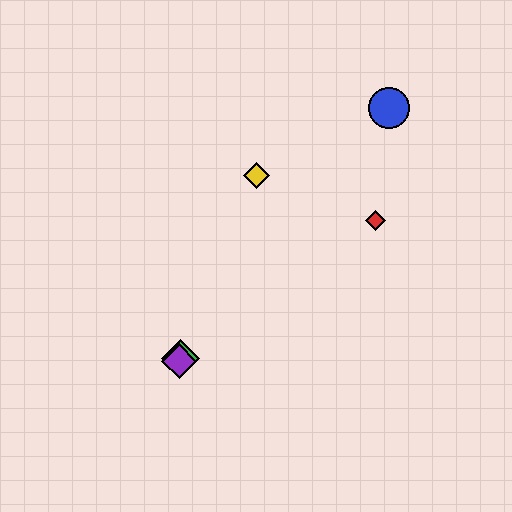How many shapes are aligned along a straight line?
3 shapes (the green diamond, the yellow diamond, the purple diamond) are aligned along a straight line.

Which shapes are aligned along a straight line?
The green diamond, the yellow diamond, the purple diamond are aligned along a straight line.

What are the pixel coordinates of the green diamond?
The green diamond is at (180, 358).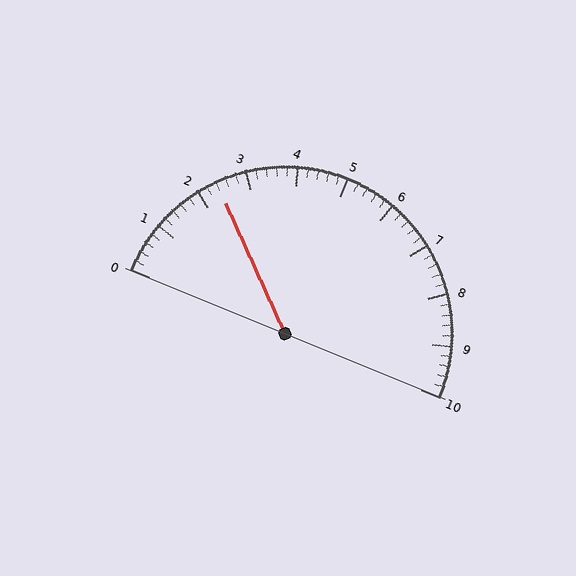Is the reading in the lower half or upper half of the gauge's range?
The reading is in the lower half of the range (0 to 10).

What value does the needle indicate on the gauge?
The needle indicates approximately 2.4.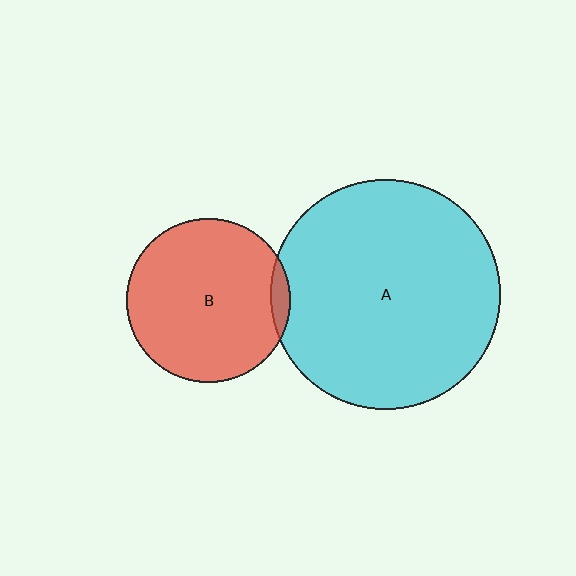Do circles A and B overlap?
Yes.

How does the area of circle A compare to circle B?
Approximately 2.0 times.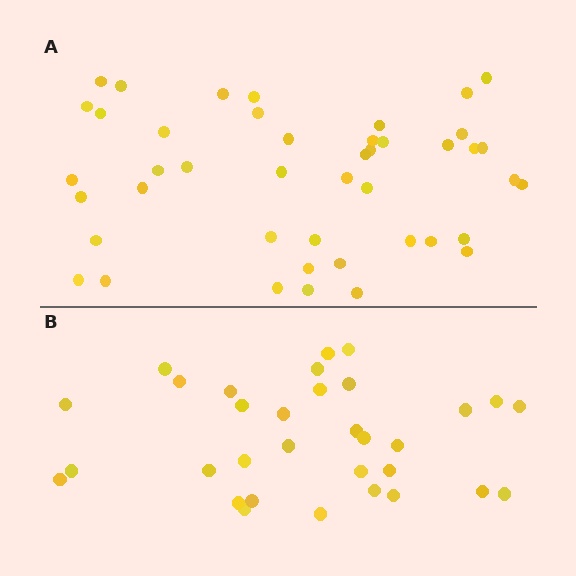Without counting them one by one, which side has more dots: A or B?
Region A (the top region) has more dots.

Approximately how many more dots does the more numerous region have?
Region A has roughly 12 or so more dots than region B.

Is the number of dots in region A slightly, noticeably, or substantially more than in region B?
Region A has noticeably more, but not dramatically so. The ratio is roughly 1.4 to 1.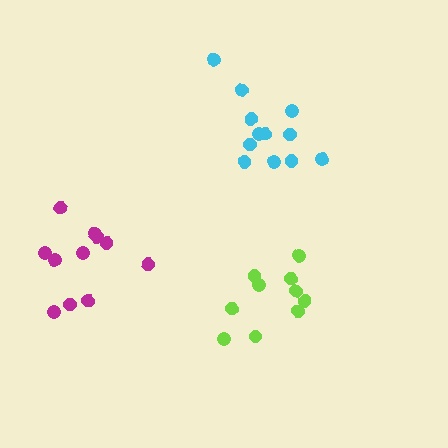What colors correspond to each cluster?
The clusters are colored: magenta, cyan, lime.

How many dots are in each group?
Group 1: 11 dots, Group 2: 12 dots, Group 3: 10 dots (33 total).